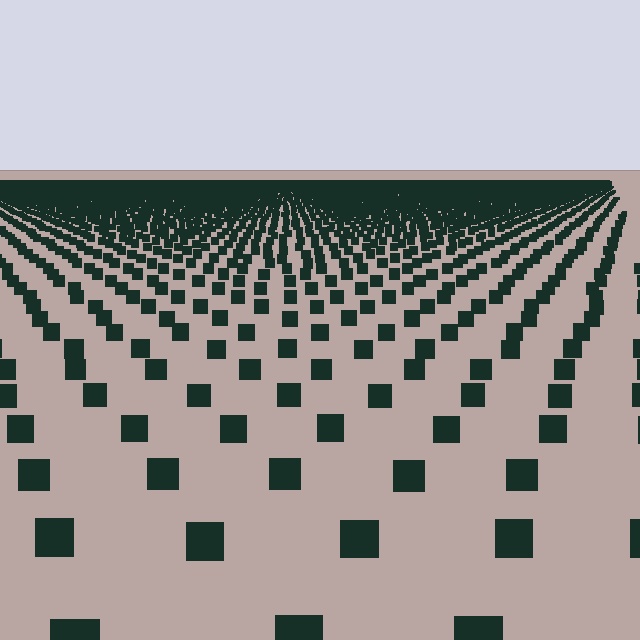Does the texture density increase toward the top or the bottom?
Density increases toward the top.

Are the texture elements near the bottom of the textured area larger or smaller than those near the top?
Larger. Near the bottom, elements are closer to the viewer and appear at a bigger on-screen size.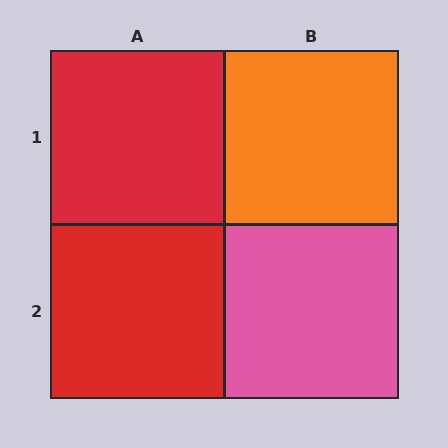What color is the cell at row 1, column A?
Red.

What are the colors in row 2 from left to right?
Red, pink.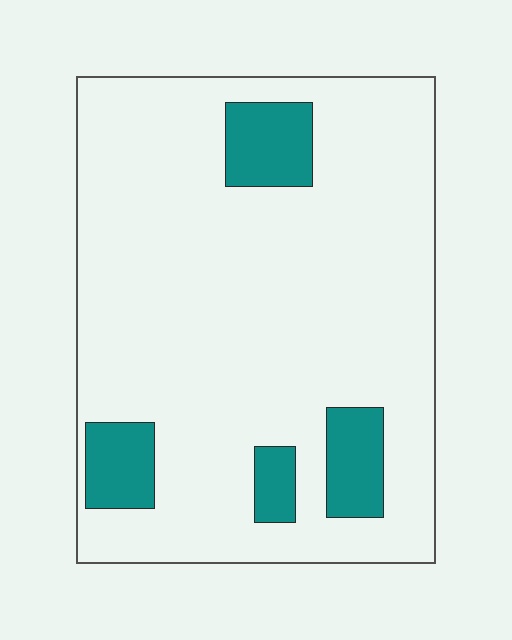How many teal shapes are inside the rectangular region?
4.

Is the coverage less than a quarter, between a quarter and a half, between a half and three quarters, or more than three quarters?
Less than a quarter.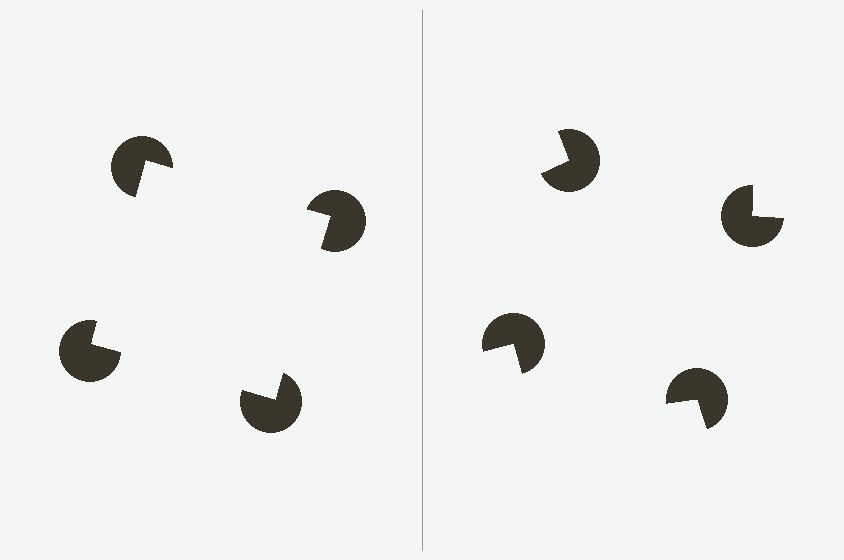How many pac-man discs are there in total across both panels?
8 — 4 on each side.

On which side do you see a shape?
An illusory square appears on the left side. On the right side the wedge cuts are rotated, so no coherent shape forms.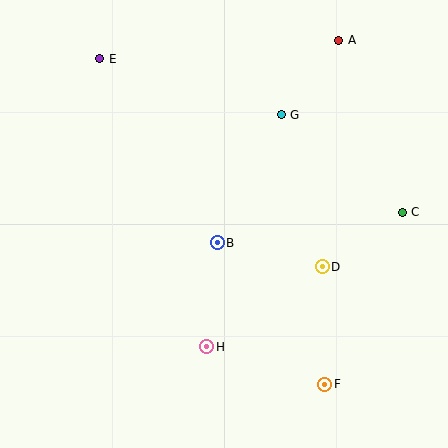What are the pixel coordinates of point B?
Point B is at (217, 243).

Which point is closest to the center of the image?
Point B at (217, 243) is closest to the center.